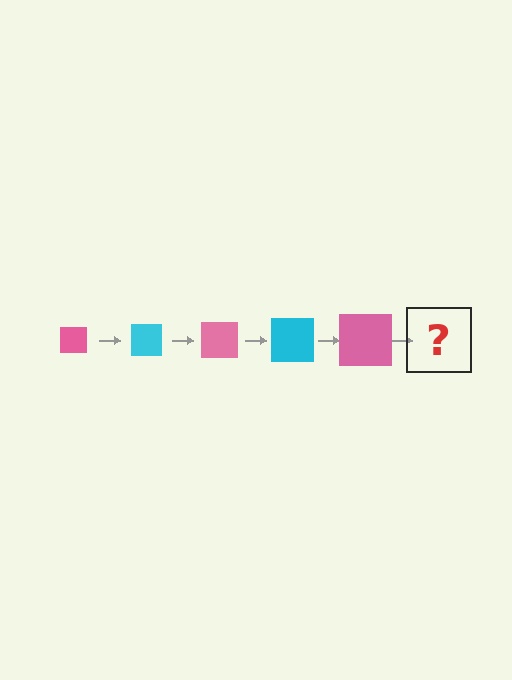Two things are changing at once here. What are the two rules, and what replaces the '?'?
The two rules are that the square grows larger each step and the color cycles through pink and cyan. The '?' should be a cyan square, larger than the previous one.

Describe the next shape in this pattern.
It should be a cyan square, larger than the previous one.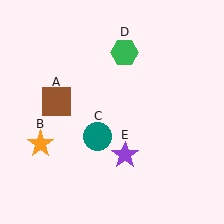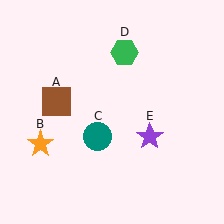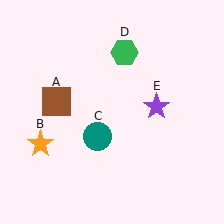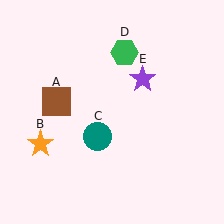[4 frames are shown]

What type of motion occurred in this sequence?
The purple star (object E) rotated counterclockwise around the center of the scene.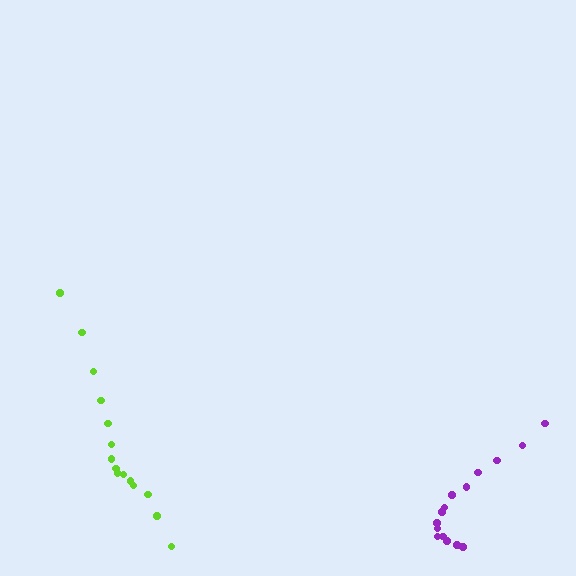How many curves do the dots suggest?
There are 2 distinct paths.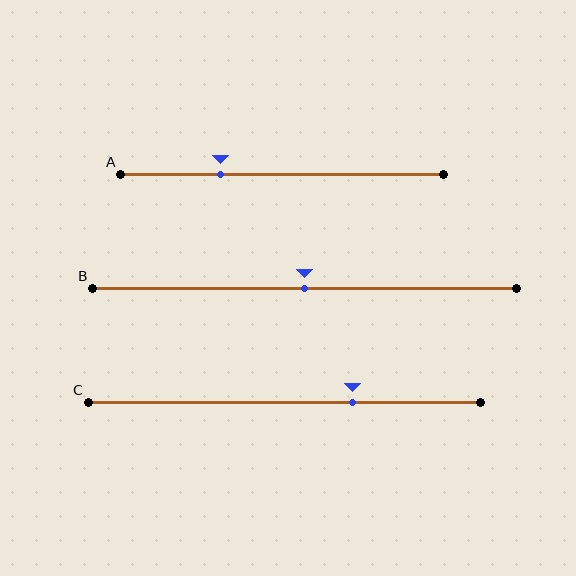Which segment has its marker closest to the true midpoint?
Segment B has its marker closest to the true midpoint.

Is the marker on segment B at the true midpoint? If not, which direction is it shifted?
Yes, the marker on segment B is at the true midpoint.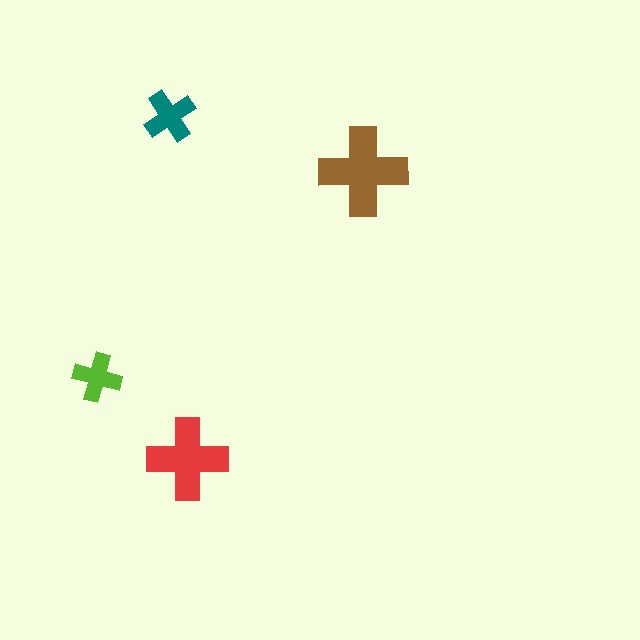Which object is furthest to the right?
The brown cross is rightmost.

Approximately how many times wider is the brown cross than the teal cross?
About 1.5 times wider.